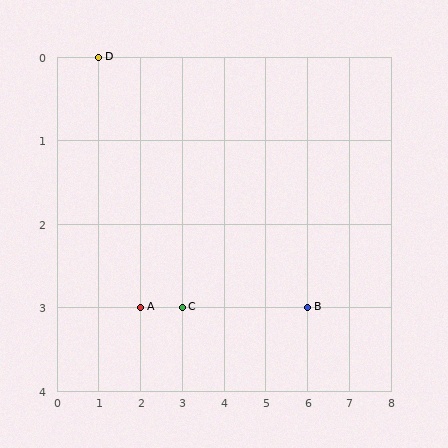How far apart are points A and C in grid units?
Points A and C are 1 column apart.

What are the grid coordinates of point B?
Point B is at grid coordinates (6, 3).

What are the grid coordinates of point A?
Point A is at grid coordinates (2, 3).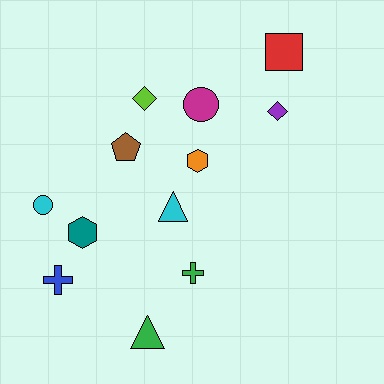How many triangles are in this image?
There are 2 triangles.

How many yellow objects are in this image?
There are no yellow objects.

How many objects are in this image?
There are 12 objects.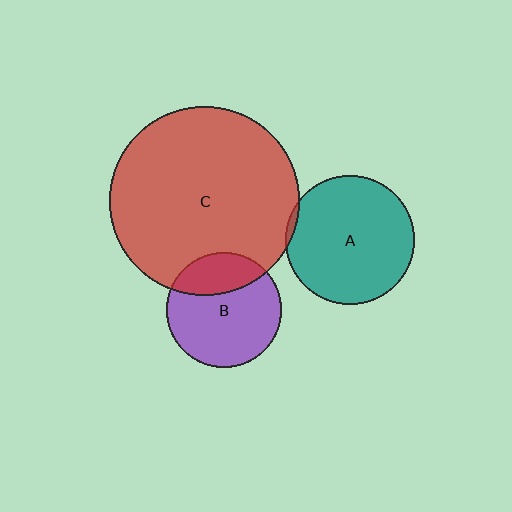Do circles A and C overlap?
Yes.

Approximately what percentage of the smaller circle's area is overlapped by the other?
Approximately 5%.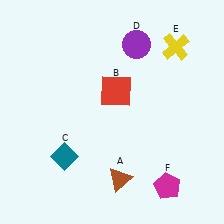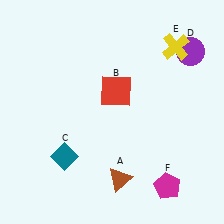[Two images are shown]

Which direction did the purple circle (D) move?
The purple circle (D) moved right.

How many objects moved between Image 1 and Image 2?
1 object moved between the two images.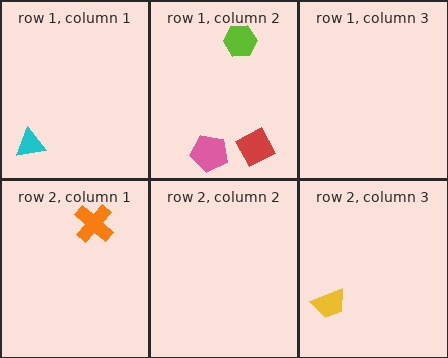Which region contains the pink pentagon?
The row 1, column 2 region.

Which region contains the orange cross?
The row 2, column 1 region.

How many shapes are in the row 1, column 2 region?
3.